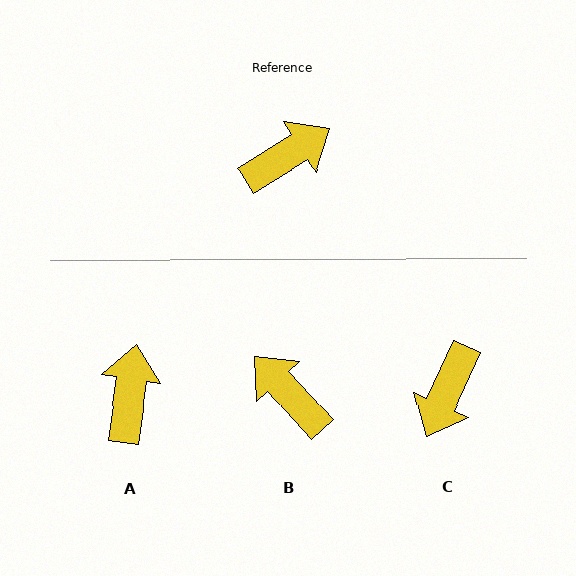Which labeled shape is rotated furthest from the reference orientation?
C, about 147 degrees away.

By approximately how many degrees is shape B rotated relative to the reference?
Approximately 101 degrees counter-clockwise.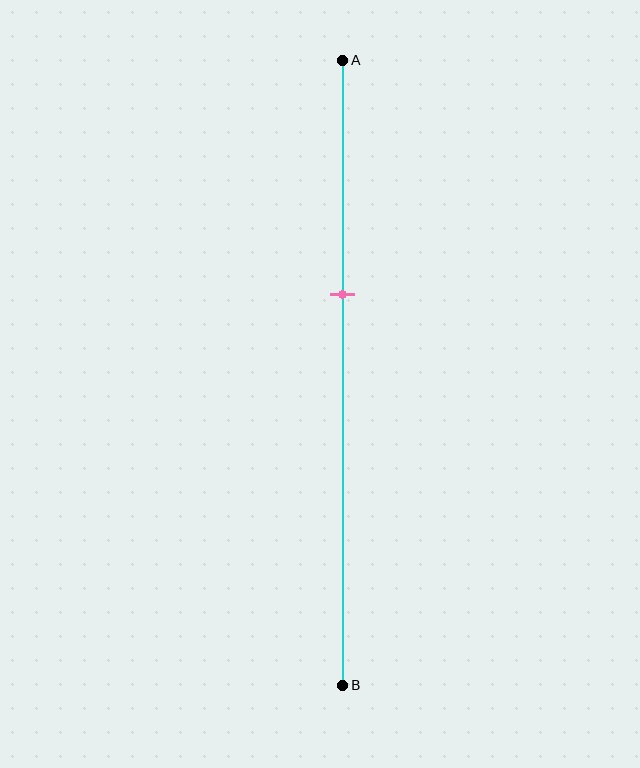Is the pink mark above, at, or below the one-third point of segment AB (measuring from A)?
The pink mark is below the one-third point of segment AB.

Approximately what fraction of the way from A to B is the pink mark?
The pink mark is approximately 35% of the way from A to B.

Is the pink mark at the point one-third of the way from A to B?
No, the mark is at about 35% from A, not at the 33% one-third point.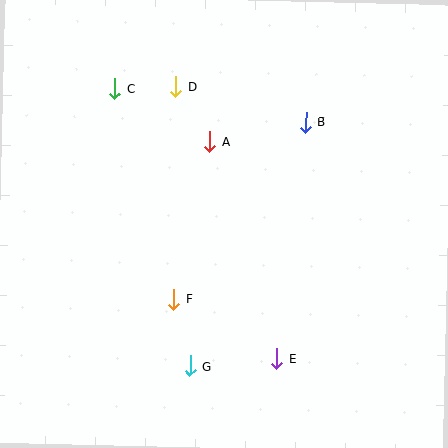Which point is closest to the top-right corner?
Point B is closest to the top-right corner.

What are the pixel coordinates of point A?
Point A is at (209, 141).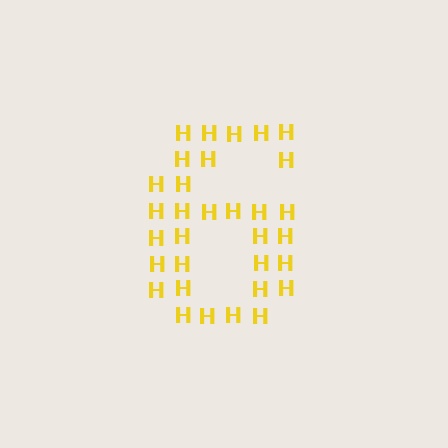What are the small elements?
The small elements are letter H's.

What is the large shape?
The large shape is the digit 6.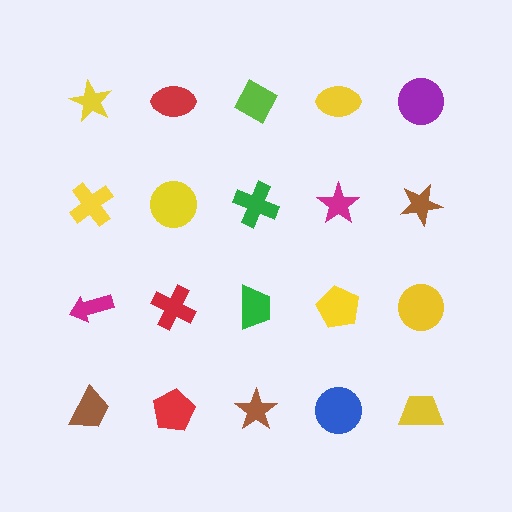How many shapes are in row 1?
5 shapes.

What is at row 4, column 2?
A red pentagon.